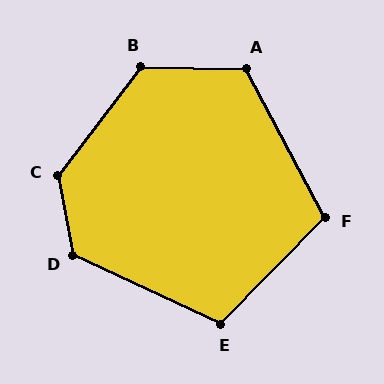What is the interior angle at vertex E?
Approximately 109 degrees (obtuse).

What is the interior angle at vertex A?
Approximately 119 degrees (obtuse).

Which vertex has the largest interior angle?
C, at approximately 132 degrees.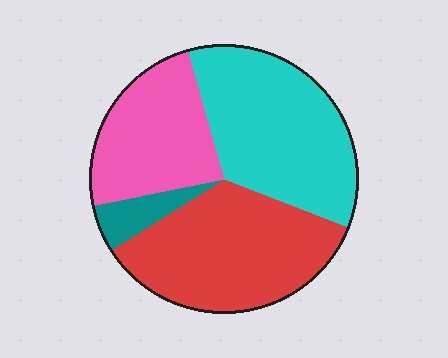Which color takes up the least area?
Teal, at roughly 5%.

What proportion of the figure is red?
Red covers around 35% of the figure.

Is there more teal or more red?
Red.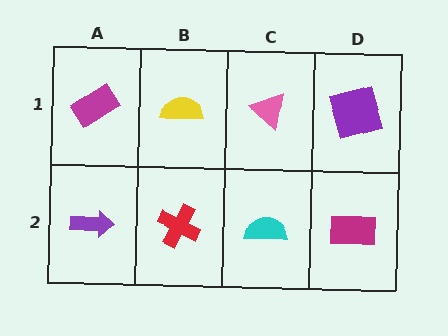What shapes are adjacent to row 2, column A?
A magenta rectangle (row 1, column A), a red cross (row 2, column B).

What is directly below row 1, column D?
A magenta rectangle.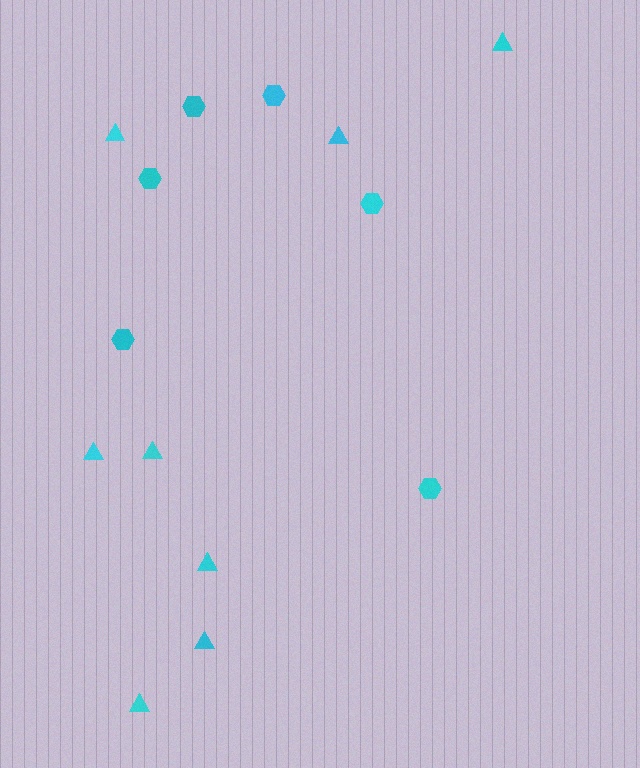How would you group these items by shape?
There are 2 groups: one group of triangles (8) and one group of hexagons (6).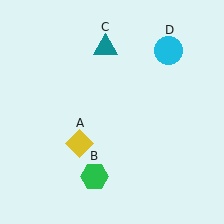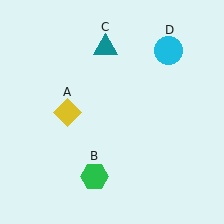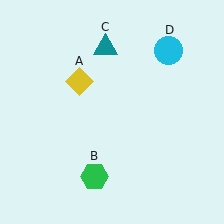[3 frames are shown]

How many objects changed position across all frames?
1 object changed position: yellow diamond (object A).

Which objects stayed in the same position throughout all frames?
Green hexagon (object B) and teal triangle (object C) and cyan circle (object D) remained stationary.